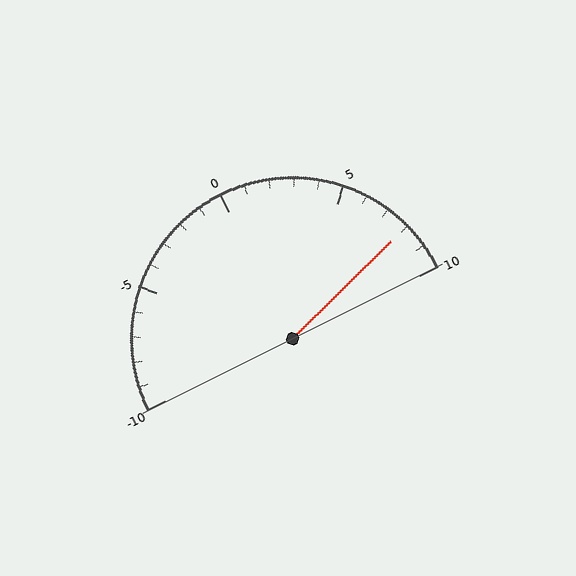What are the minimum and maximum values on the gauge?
The gauge ranges from -10 to 10.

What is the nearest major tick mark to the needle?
The nearest major tick mark is 10.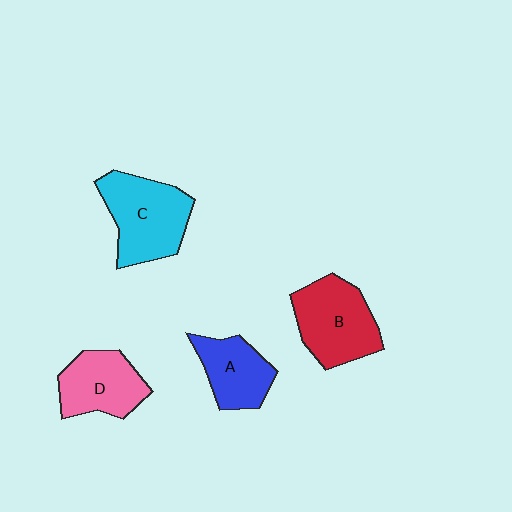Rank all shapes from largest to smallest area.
From largest to smallest: C (cyan), B (red), D (pink), A (blue).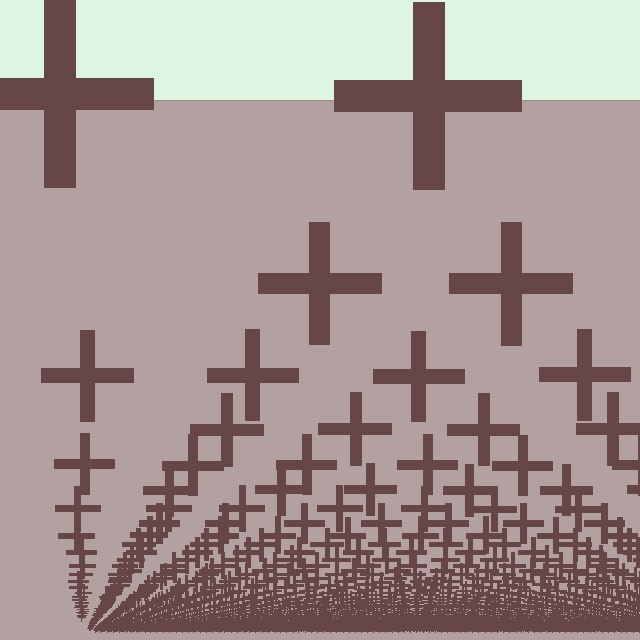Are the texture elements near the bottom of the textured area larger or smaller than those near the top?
Smaller. The gradient is inverted — elements near the bottom are smaller and denser.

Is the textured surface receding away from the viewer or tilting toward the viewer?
The surface appears to tilt toward the viewer. Texture elements get larger and sparser toward the top.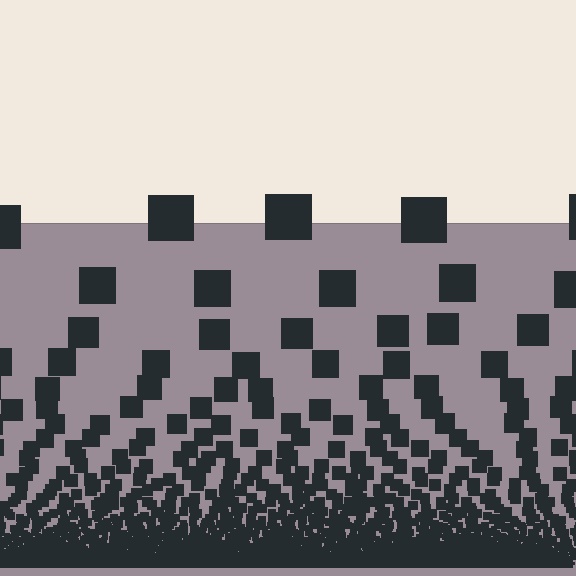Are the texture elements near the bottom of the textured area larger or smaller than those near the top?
Smaller. The gradient is inverted — elements near the bottom are smaller and denser.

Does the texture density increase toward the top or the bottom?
Density increases toward the bottom.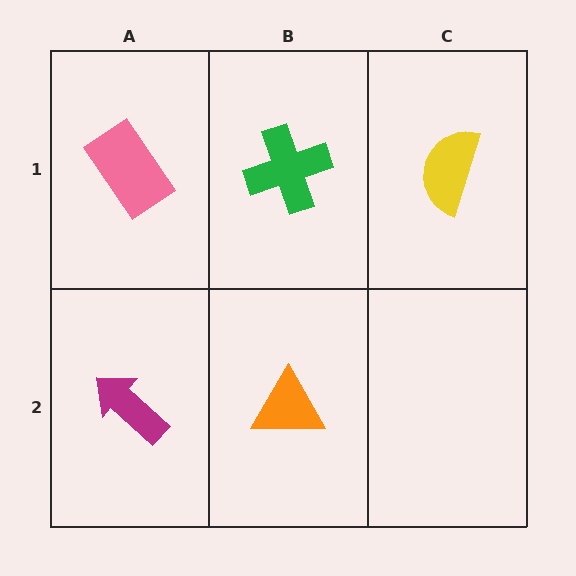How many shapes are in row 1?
3 shapes.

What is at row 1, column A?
A pink rectangle.